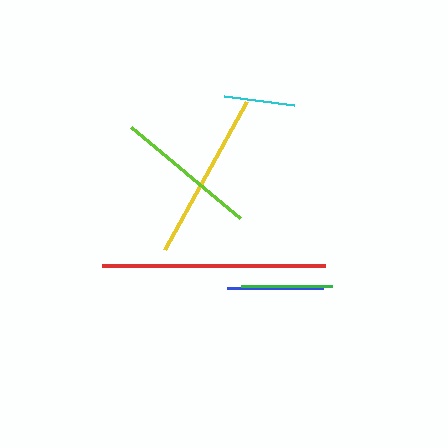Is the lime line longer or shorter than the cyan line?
The lime line is longer than the cyan line.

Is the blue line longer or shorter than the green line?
The blue line is longer than the green line.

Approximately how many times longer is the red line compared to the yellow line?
The red line is approximately 1.3 times the length of the yellow line.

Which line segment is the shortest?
The cyan line is the shortest at approximately 70 pixels.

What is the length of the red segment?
The red segment is approximately 223 pixels long.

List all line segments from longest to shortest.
From longest to shortest: red, yellow, lime, blue, green, cyan.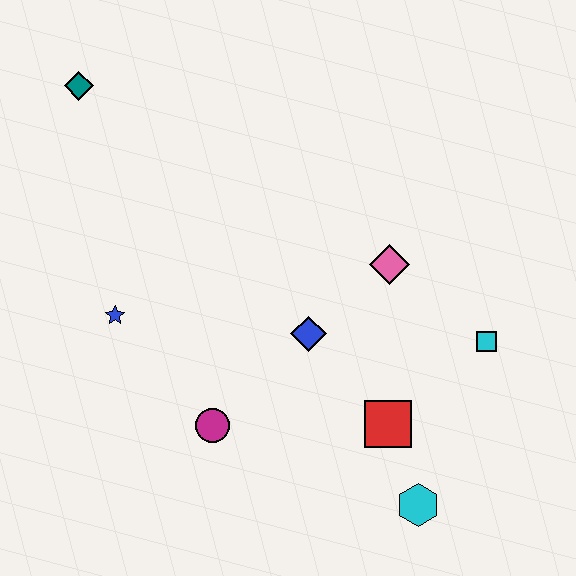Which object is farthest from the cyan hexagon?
The teal diamond is farthest from the cyan hexagon.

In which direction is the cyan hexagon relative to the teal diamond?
The cyan hexagon is below the teal diamond.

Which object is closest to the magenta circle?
The blue diamond is closest to the magenta circle.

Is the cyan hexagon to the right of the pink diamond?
Yes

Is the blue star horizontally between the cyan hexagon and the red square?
No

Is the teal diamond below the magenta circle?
No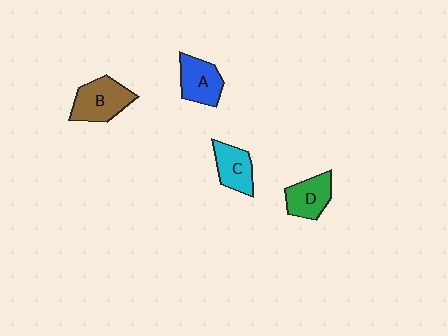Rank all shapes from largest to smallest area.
From largest to smallest: B (brown), A (blue), D (green), C (cyan).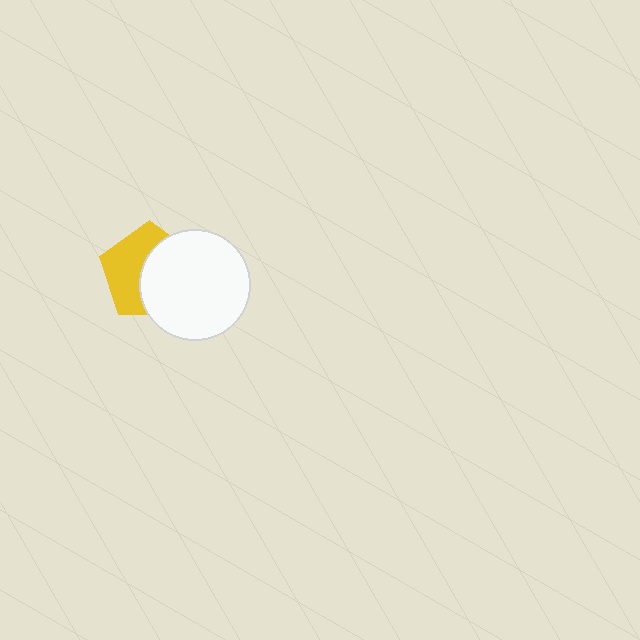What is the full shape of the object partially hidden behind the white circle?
The partially hidden object is a yellow pentagon.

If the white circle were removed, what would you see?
You would see the complete yellow pentagon.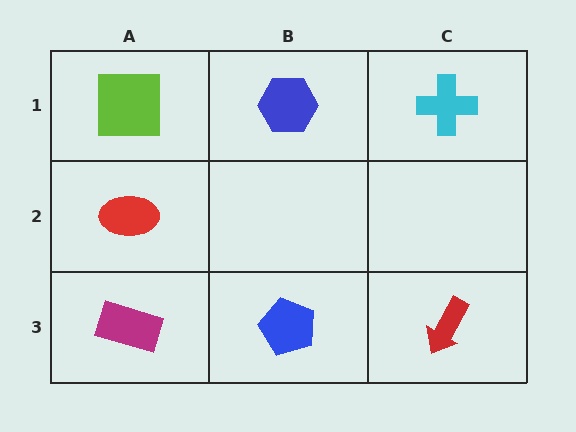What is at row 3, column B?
A blue pentagon.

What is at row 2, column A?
A red ellipse.